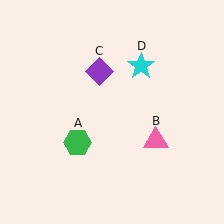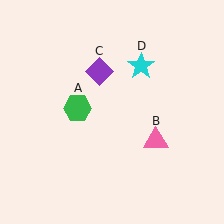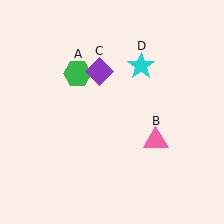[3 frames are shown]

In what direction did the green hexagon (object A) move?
The green hexagon (object A) moved up.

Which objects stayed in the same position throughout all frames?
Pink triangle (object B) and purple diamond (object C) and cyan star (object D) remained stationary.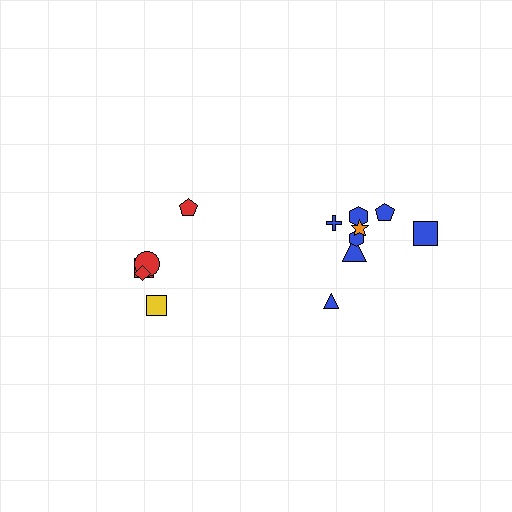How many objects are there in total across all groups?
There are 13 objects.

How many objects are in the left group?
There are 5 objects.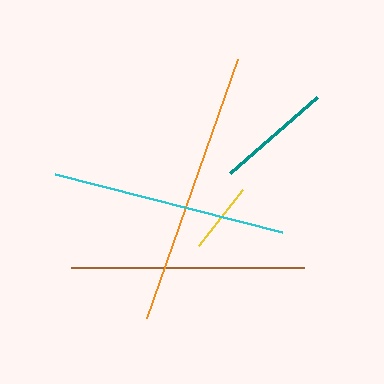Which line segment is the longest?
The orange line is the longest at approximately 275 pixels.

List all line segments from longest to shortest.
From longest to shortest: orange, cyan, brown, teal, yellow.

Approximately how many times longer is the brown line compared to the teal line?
The brown line is approximately 2.0 times the length of the teal line.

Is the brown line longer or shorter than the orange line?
The orange line is longer than the brown line.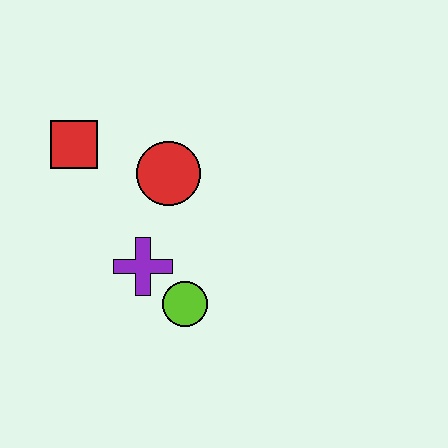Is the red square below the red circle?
No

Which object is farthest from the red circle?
The lime circle is farthest from the red circle.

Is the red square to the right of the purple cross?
No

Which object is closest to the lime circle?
The purple cross is closest to the lime circle.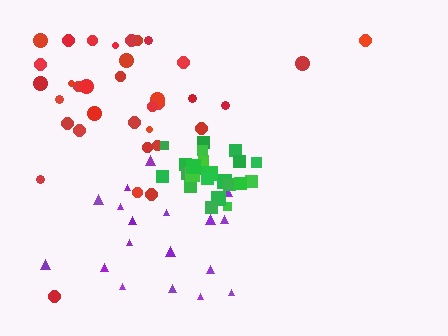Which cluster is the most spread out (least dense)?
Purple.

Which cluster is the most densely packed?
Green.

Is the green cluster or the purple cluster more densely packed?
Green.